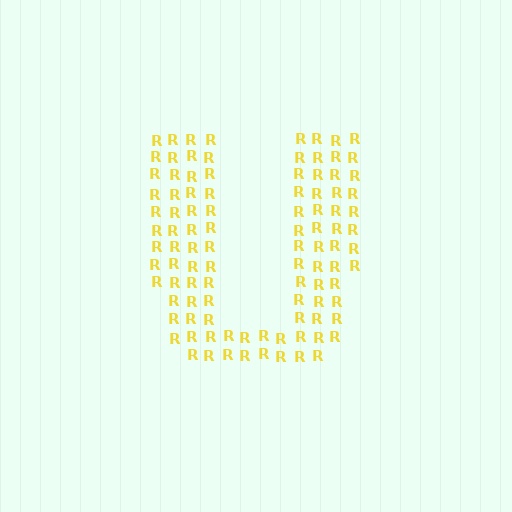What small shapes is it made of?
It is made of small letter R's.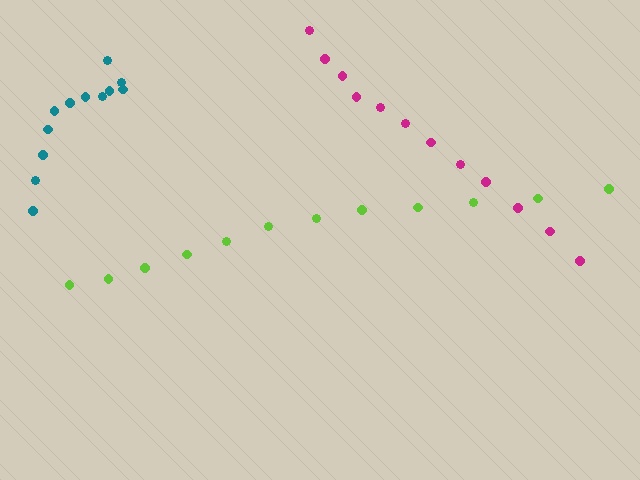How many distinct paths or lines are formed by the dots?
There are 3 distinct paths.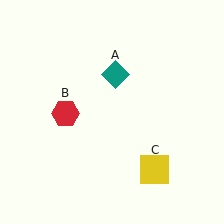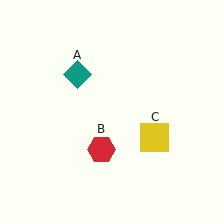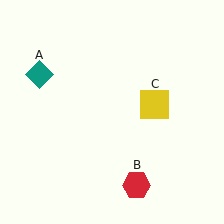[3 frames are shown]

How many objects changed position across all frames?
3 objects changed position: teal diamond (object A), red hexagon (object B), yellow square (object C).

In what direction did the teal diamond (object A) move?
The teal diamond (object A) moved left.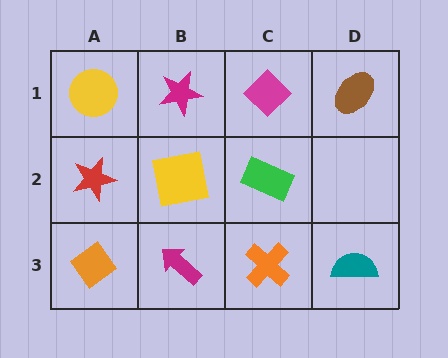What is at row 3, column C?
An orange cross.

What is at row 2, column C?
A green rectangle.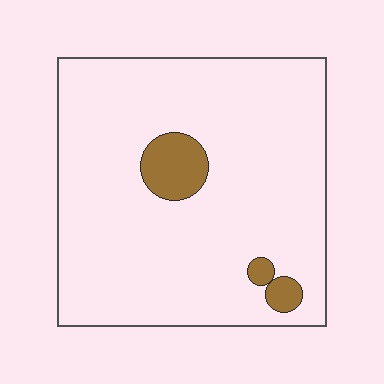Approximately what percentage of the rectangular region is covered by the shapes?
Approximately 5%.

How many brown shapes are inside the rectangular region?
3.